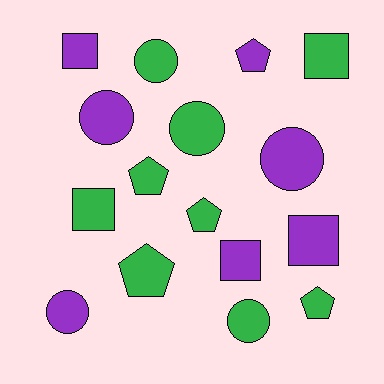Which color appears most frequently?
Green, with 9 objects.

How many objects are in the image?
There are 16 objects.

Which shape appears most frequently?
Circle, with 6 objects.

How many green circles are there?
There are 3 green circles.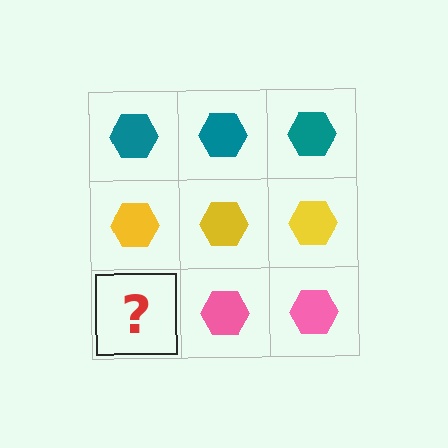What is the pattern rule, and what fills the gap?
The rule is that each row has a consistent color. The gap should be filled with a pink hexagon.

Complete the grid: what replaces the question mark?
The question mark should be replaced with a pink hexagon.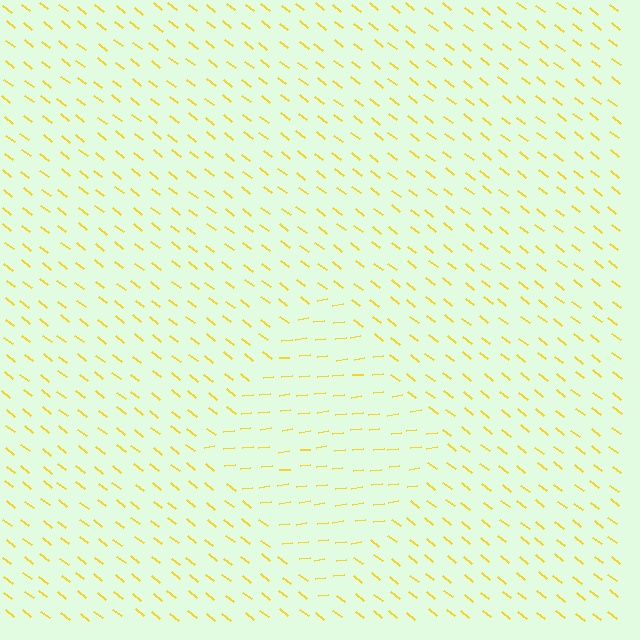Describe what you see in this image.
The image is filled with small yellow line segments. A diamond region in the image has lines oriented differently from the surrounding lines, creating a visible texture boundary.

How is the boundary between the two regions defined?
The boundary is defined purely by a change in line orientation (approximately 45 degrees difference). All lines are the same color and thickness.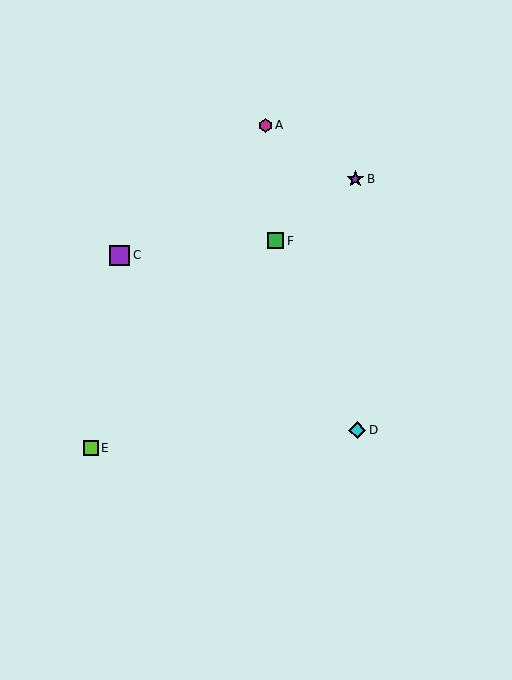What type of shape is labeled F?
Shape F is a green square.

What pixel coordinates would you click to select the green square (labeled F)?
Click at (276, 241) to select the green square F.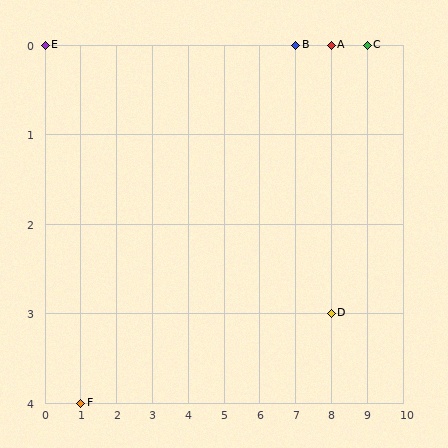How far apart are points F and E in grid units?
Points F and E are 1 column and 4 rows apart (about 4.1 grid units diagonally).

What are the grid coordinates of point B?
Point B is at grid coordinates (7, 0).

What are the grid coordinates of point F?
Point F is at grid coordinates (1, 4).